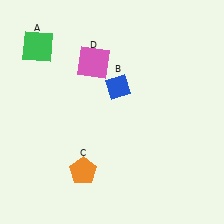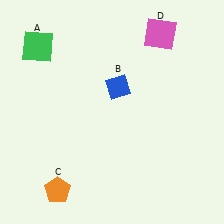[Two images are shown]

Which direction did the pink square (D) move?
The pink square (D) moved right.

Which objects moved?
The objects that moved are: the orange pentagon (C), the pink square (D).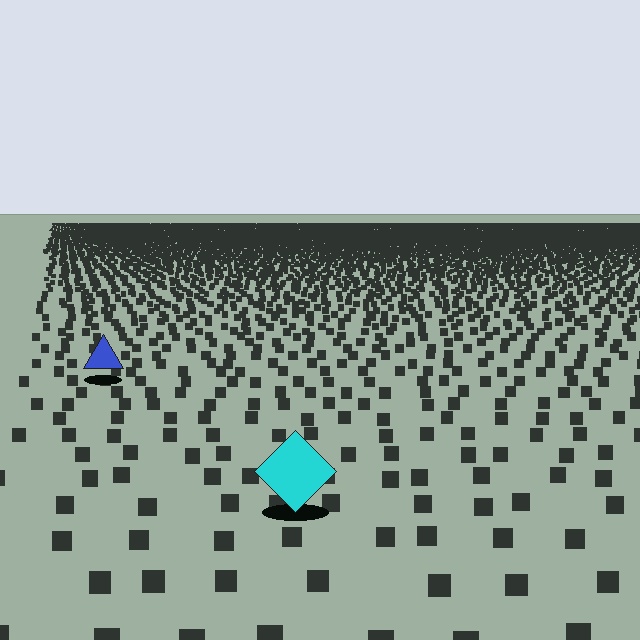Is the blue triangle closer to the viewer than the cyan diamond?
No. The cyan diamond is closer — you can tell from the texture gradient: the ground texture is coarser near it.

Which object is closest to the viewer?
The cyan diamond is closest. The texture marks near it are larger and more spread out.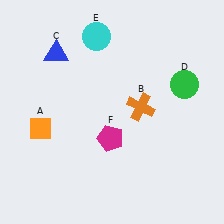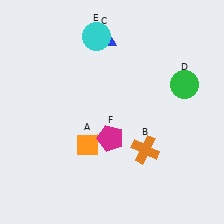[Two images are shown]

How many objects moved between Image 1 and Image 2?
3 objects moved between the two images.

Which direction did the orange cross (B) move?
The orange cross (B) moved down.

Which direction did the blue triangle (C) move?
The blue triangle (C) moved right.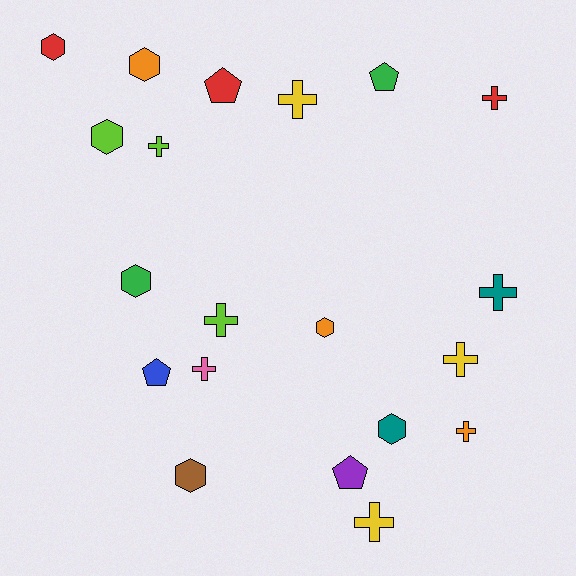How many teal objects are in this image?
There are 2 teal objects.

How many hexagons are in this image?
There are 7 hexagons.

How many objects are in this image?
There are 20 objects.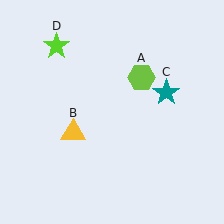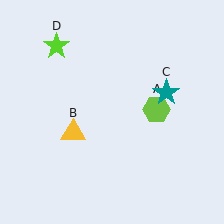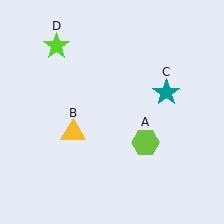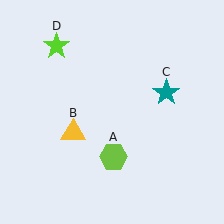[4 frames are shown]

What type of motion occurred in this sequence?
The lime hexagon (object A) rotated clockwise around the center of the scene.